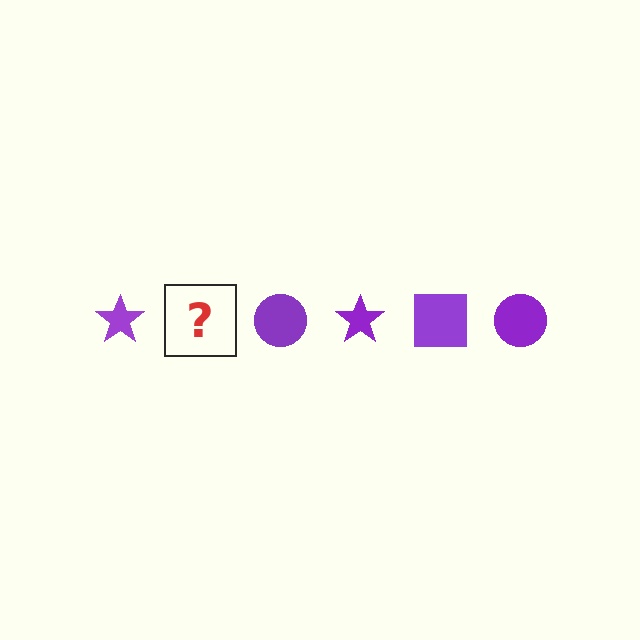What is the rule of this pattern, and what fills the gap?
The rule is that the pattern cycles through star, square, circle shapes in purple. The gap should be filled with a purple square.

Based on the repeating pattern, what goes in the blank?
The blank should be a purple square.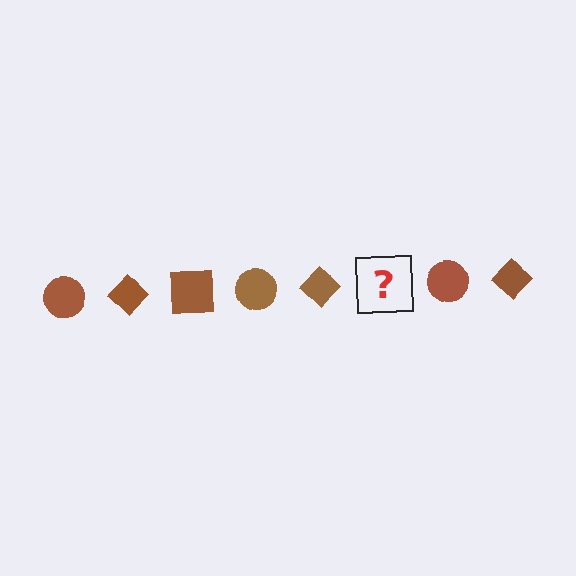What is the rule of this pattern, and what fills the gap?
The rule is that the pattern cycles through circle, diamond, square shapes in brown. The gap should be filled with a brown square.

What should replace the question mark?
The question mark should be replaced with a brown square.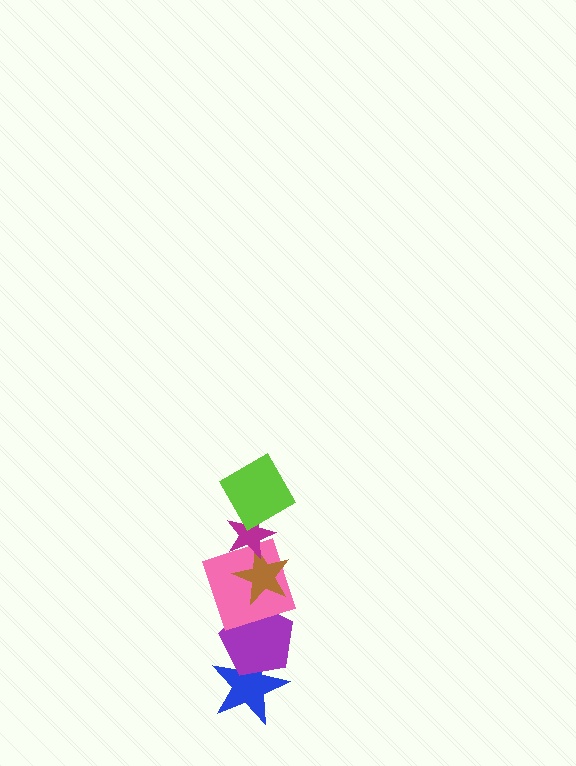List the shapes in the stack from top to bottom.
From top to bottom: the lime diamond, the magenta star, the brown star, the pink square, the purple pentagon, the blue star.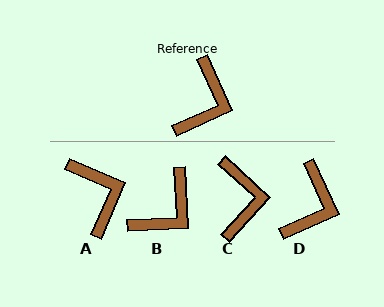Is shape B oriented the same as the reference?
No, it is off by about 21 degrees.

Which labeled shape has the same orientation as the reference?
D.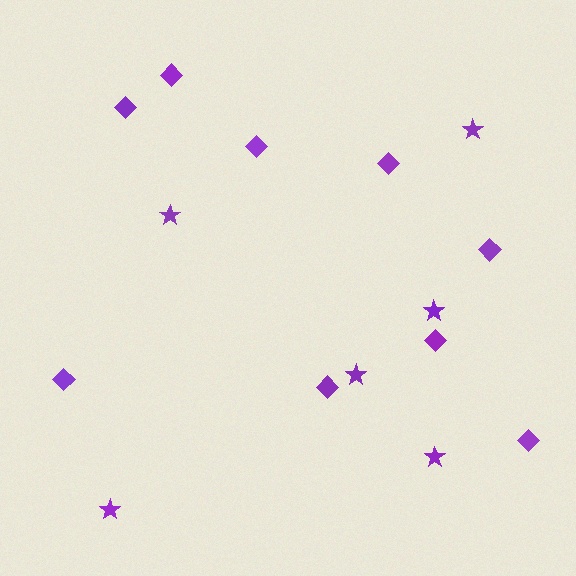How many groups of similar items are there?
There are 2 groups: one group of stars (6) and one group of diamonds (9).